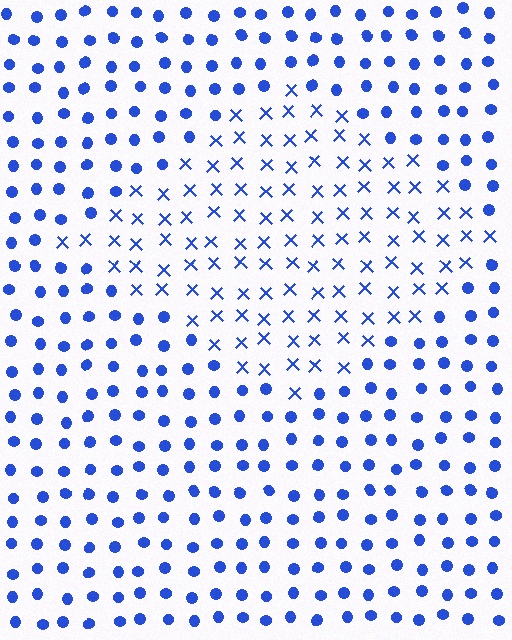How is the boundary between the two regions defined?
The boundary is defined by a change in element shape: X marks inside vs. circles outside. All elements share the same color and spacing.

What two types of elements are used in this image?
The image uses X marks inside the diamond region and circles outside it.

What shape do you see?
I see a diamond.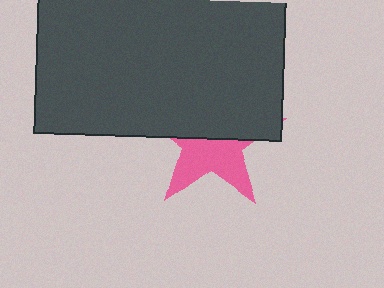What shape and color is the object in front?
The object in front is a dark gray rectangle.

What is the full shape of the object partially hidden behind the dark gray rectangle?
The partially hidden object is a pink star.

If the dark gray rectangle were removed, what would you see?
You would see the complete pink star.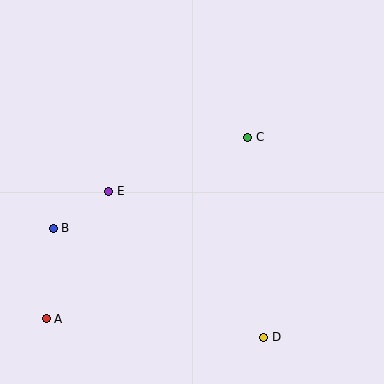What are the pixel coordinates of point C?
Point C is at (248, 137).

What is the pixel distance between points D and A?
The distance between D and A is 218 pixels.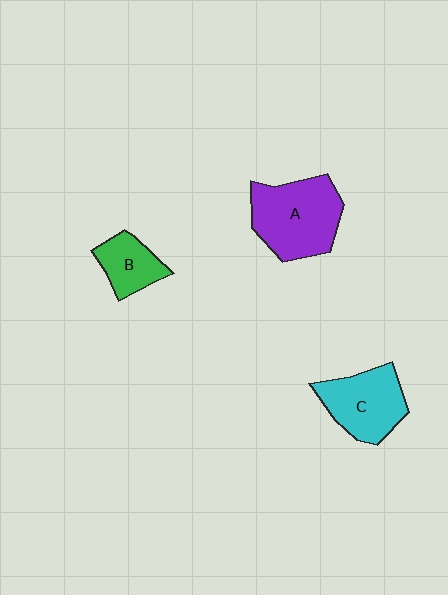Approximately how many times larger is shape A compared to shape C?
Approximately 1.3 times.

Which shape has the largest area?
Shape A (purple).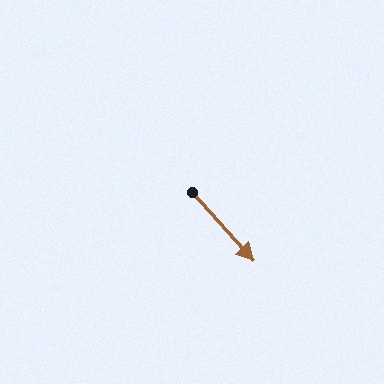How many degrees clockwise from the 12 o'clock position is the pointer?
Approximately 138 degrees.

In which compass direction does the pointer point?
Southeast.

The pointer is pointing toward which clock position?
Roughly 5 o'clock.